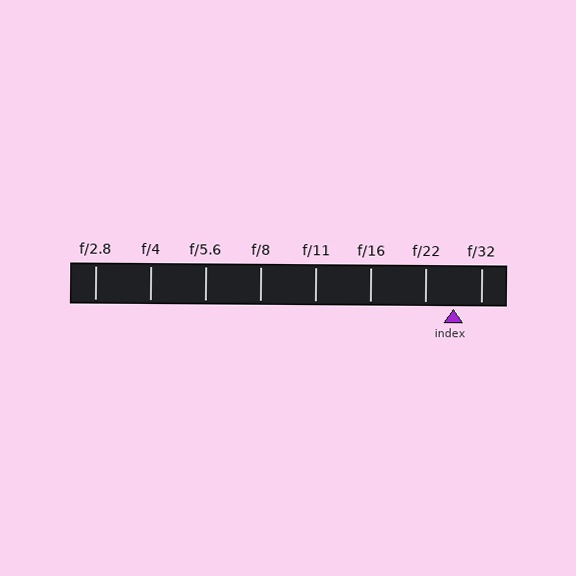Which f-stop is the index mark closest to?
The index mark is closest to f/22.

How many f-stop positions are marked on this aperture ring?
There are 8 f-stop positions marked.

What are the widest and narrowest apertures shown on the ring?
The widest aperture shown is f/2.8 and the narrowest is f/32.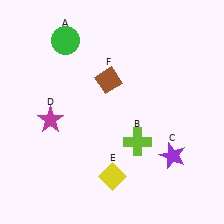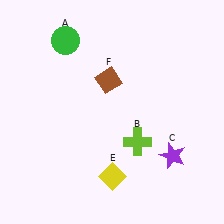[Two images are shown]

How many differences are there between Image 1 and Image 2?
There is 1 difference between the two images.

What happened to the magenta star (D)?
The magenta star (D) was removed in Image 2. It was in the bottom-left area of Image 1.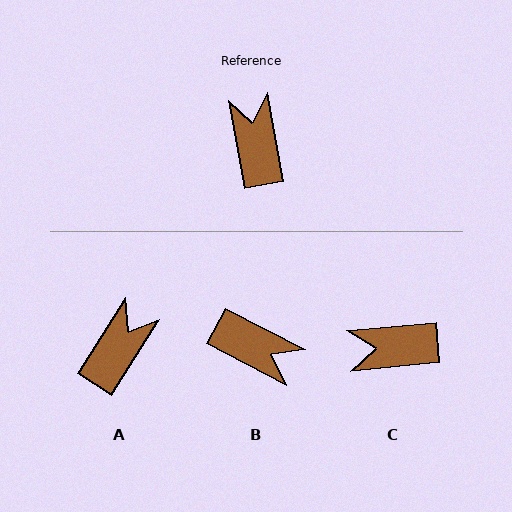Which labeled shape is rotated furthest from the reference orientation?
B, about 128 degrees away.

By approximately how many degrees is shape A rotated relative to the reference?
Approximately 42 degrees clockwise.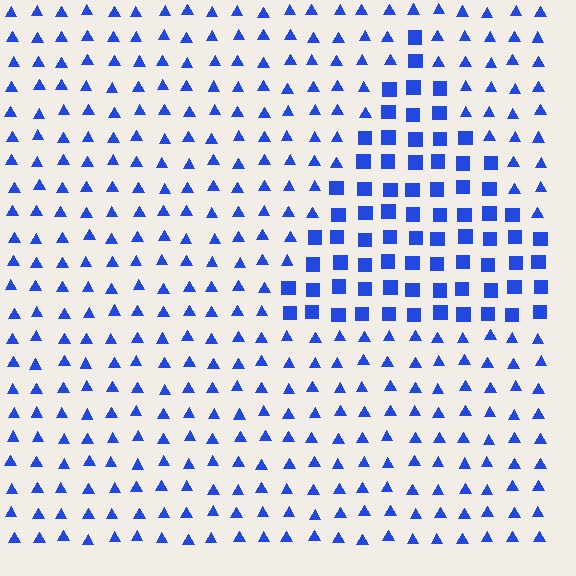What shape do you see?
I see a triangle.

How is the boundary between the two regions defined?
The boundary is defined by a change in element shape: squares inside vs. triangles outside. All elements share the same color and spacing.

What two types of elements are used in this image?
The image uses squares inside the triangle region and triangles outside it.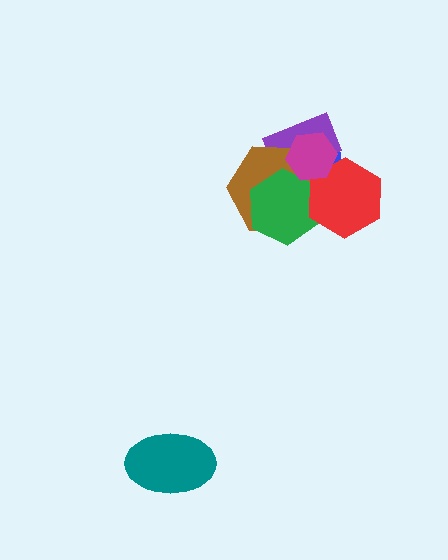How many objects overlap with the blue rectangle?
5 objects overlap with the blue rectangle.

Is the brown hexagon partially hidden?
Yes, it is partially covered by another shape.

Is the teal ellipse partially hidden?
No, no other shape covers it.